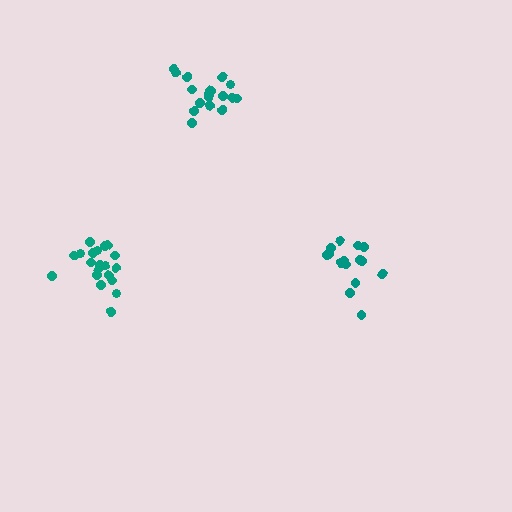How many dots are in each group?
Group 1: 15 dots, Group 2: 20 dots, Group 3: 19 dots (54 total).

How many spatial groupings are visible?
There are 3 spatial groupings.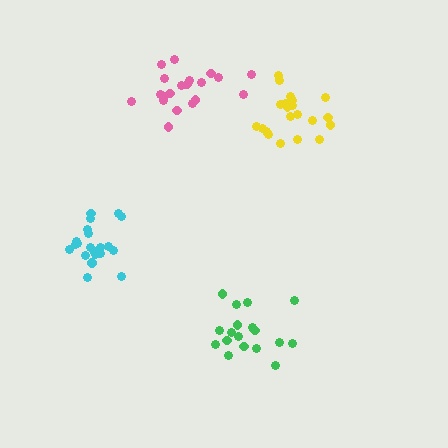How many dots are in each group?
Group 1: 21 dots, Group 2: 18 dots, Group 3: 20 dots, Group 4: 21 dots (80 total).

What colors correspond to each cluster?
The clusters are colored: cyan, green, pink, yellow.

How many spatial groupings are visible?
There are 4 spatial groupings.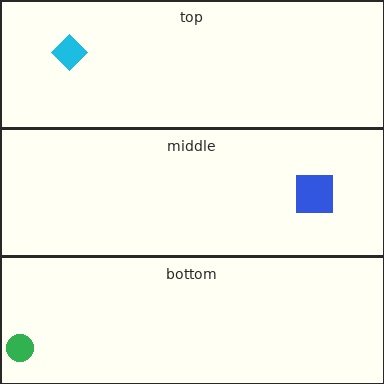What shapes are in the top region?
The cyan diamond.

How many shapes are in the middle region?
1.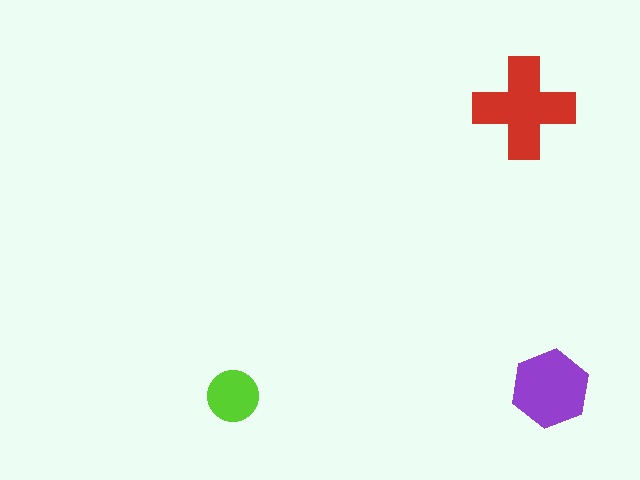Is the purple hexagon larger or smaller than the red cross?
Smaller.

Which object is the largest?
The red cross.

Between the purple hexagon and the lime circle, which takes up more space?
The purple hexagon.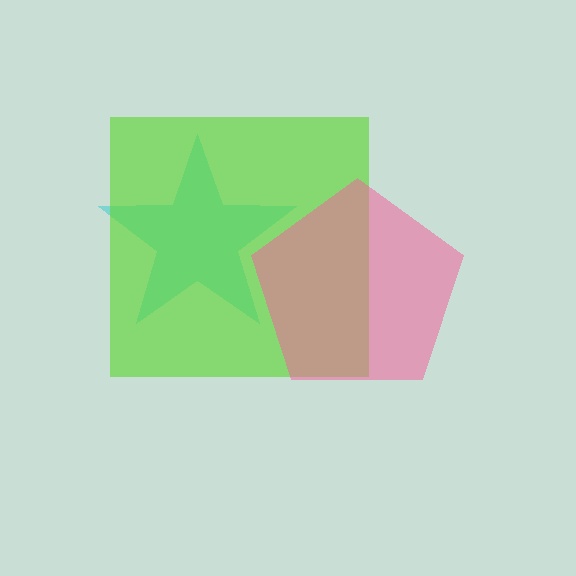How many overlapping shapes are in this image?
There are 3 overlapping shapes in the image.